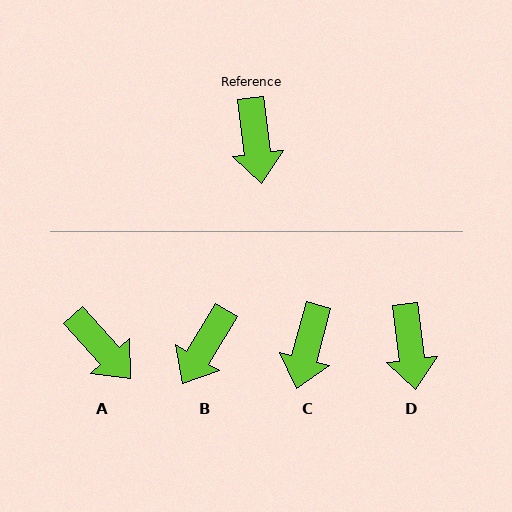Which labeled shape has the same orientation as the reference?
D.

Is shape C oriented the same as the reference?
No, it is off by about 22 degrees.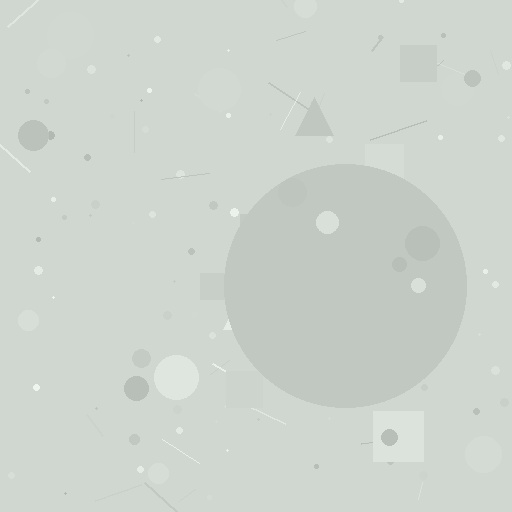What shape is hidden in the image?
A circle is hidden in the image.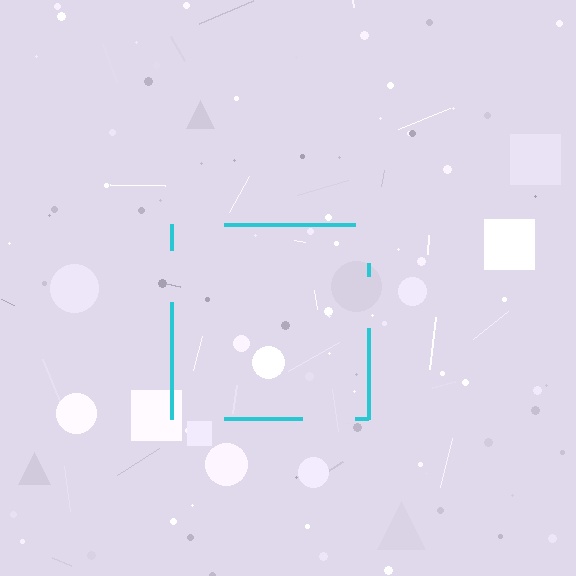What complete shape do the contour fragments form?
The contour fragments form a square.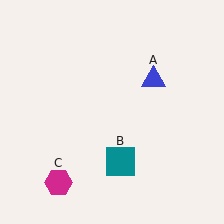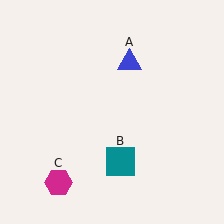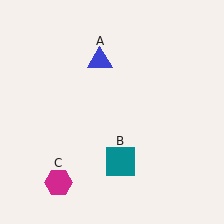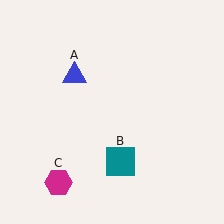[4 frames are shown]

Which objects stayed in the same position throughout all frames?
Teal square (object B) and magenta hexagon (object C) remained stationary.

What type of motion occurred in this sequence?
The blue triangle (object A) rotated counterclockwise around the center of the scene.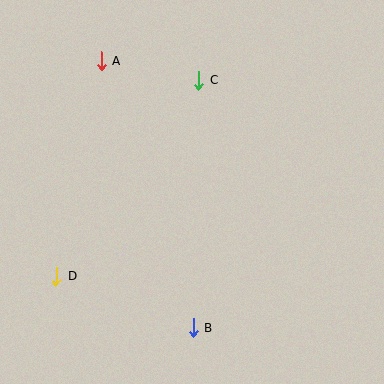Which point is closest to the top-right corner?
Point C is closest to the top-right corner.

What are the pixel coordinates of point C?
Point C is at (198, 80).